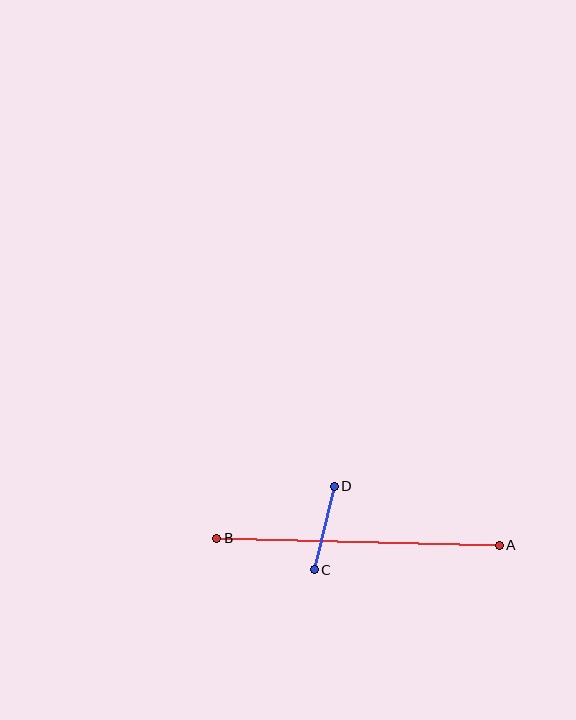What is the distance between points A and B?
The distance is approximately 283 pixels.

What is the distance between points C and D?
The distance is approximately 86 pixels.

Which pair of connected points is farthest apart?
Points A and B are farthest apart.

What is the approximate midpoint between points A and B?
The midpoint is at approximately (358, 542) pixels.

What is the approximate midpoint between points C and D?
The midpoint is at approximately (324, 528) pixels.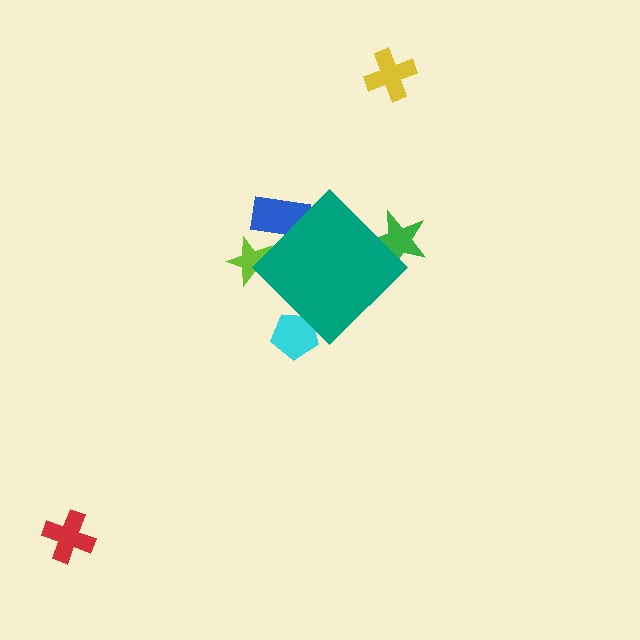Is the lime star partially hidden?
Yes, the lime star is partially hidden behind the teal diamond.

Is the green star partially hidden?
Yes, the green star is partially hidden behind the teal diamond.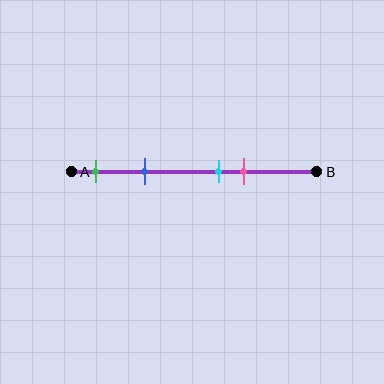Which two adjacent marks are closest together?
The cyan and pink marks are the closest adjacent pair.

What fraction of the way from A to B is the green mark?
The green mark is approximately 10% (0.1) of the way from A to B.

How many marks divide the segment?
There are 4 marks dividing the segment.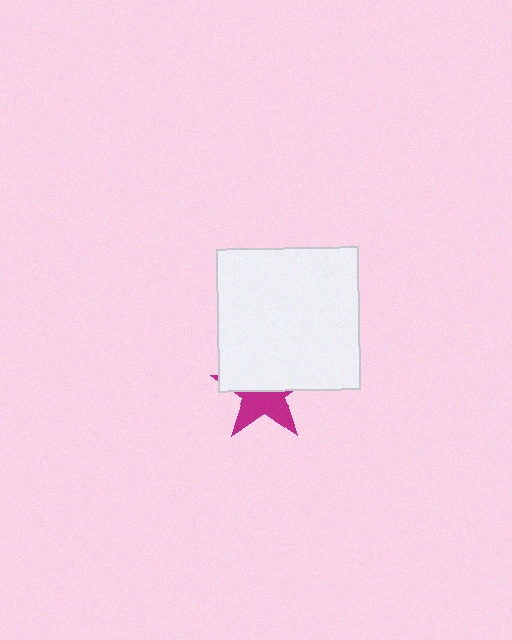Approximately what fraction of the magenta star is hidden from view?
Roughly 54% of the magenta star is hidden behind the white square.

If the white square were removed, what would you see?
You would see the complete magenta star.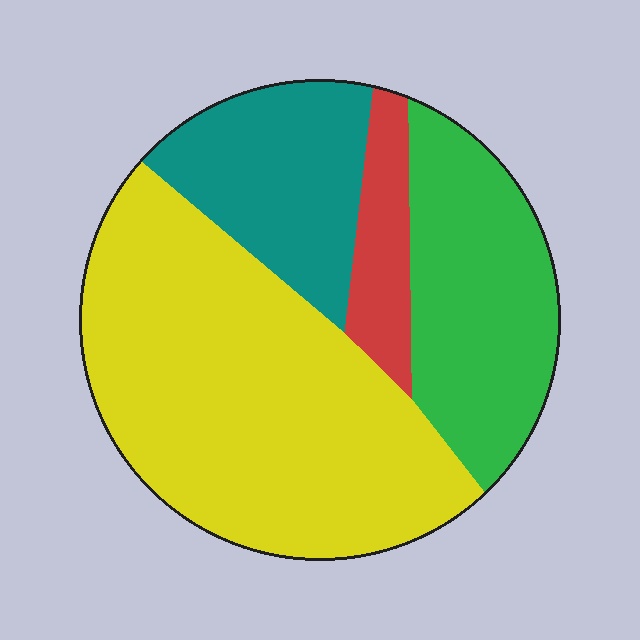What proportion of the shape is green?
Green takes up less than a quarter of the shape.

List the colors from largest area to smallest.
From largest to smallest: yellow, green, teal, red.